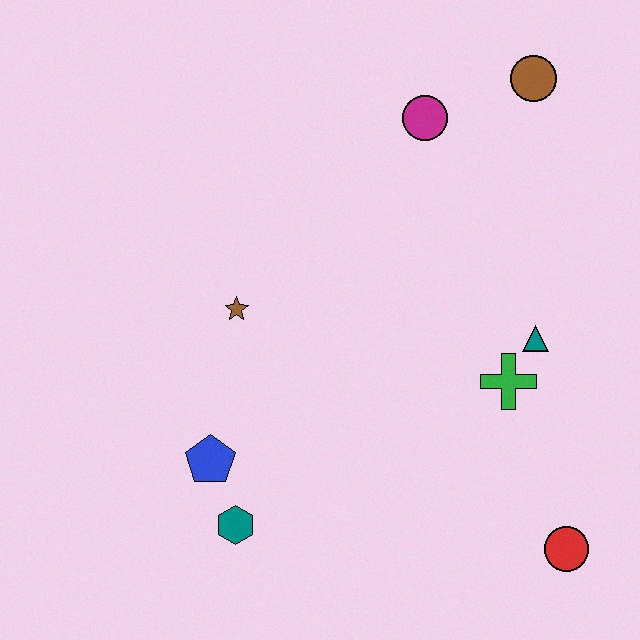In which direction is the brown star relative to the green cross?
The brown star is to the left of the green cross.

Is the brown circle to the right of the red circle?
No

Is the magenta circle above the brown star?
Yes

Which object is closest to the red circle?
The green cross is closest to the red circle.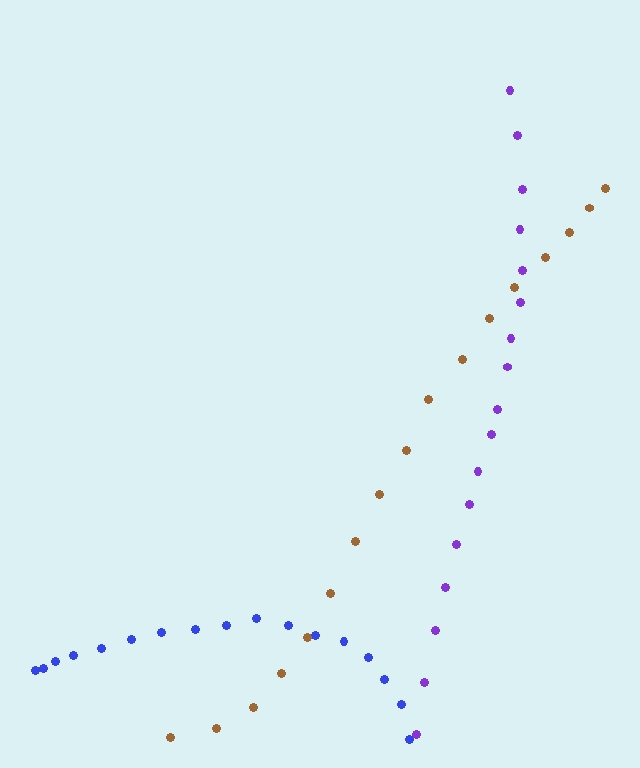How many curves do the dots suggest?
There are 3 distinct paths.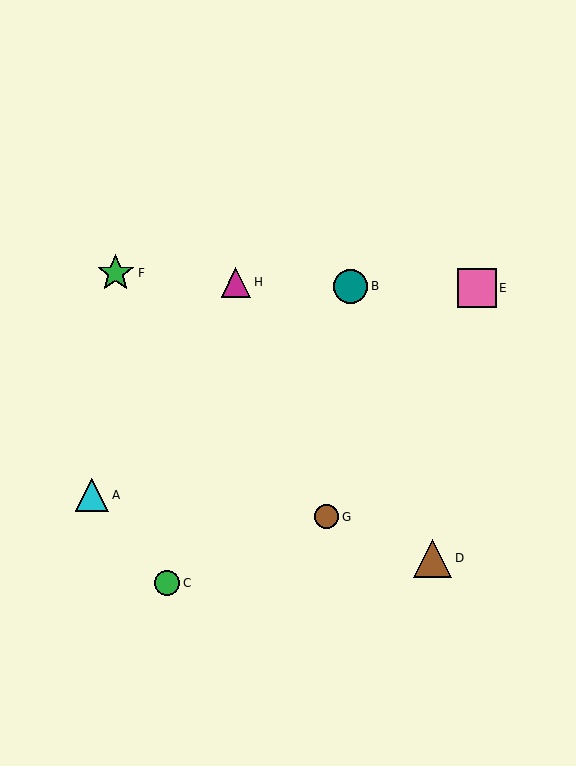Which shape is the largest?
The pink square (labeled E) is the largest.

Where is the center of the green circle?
The center of the green circle is at (167, 583).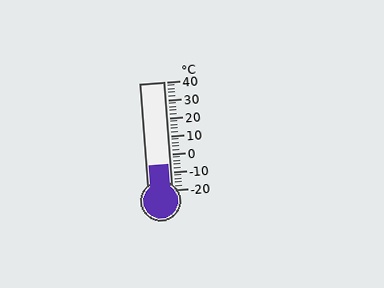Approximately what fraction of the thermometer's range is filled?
The thermometer is filled to approximately 25% of its range.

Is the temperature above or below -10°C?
The temperature is above -10°C.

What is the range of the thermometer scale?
The thermometer scale ranges from -20°C to 40°C.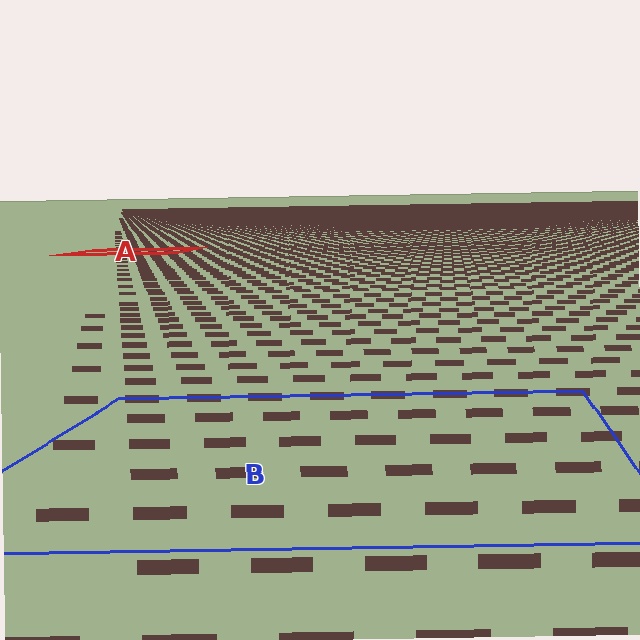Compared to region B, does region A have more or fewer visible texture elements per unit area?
Region A has more texture elements per unit area — they are packed more densely because it is farther away.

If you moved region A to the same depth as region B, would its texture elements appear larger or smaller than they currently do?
They would appear larger. At a closer depth, the same texture elements are projected at a bigger on-screen size.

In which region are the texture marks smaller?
The texture marks are smaller in region A, because it is farther away.